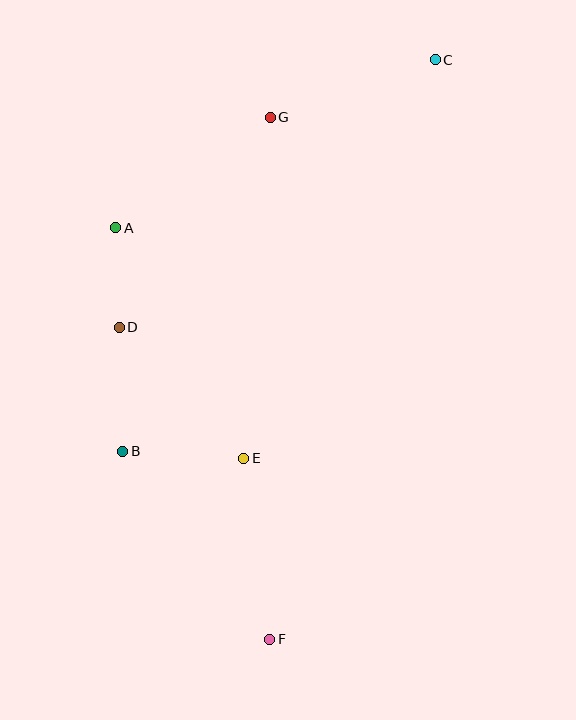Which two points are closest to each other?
Points A and D are closest to each other.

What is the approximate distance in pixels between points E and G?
The distance between E and G is approximately 342 pixels.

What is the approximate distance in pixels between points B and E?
The distance between B and E is approximately 122 pixels.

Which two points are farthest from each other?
Points C and F are farthest from each other.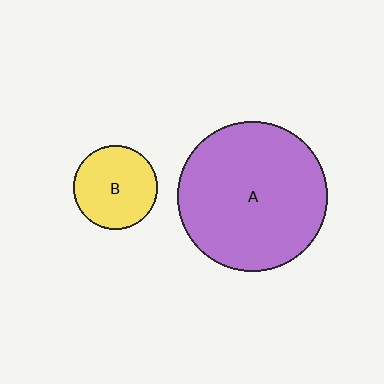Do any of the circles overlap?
No, none of the circles overlap.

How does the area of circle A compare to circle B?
Approximately 3.2 times.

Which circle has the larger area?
Circle A (purple).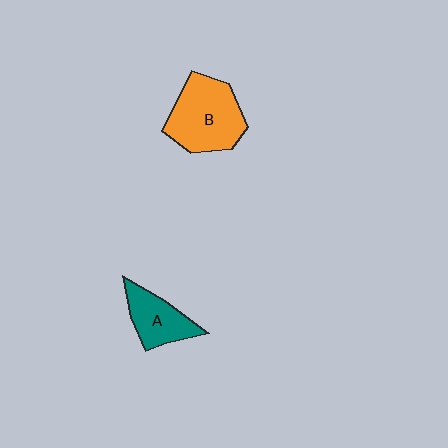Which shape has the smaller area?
Shape A (teal).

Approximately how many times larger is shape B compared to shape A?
Approximately 1.6 times.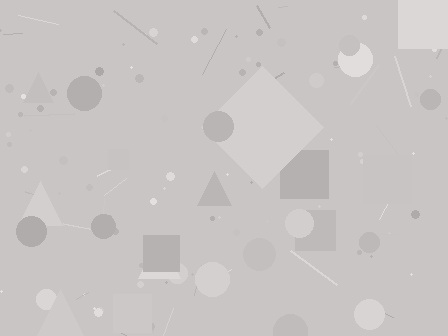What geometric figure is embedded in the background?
A diamond is embedded in the background.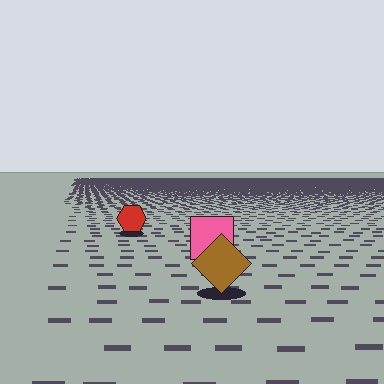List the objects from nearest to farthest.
From nearest to farthest: the brown diamond, the pink square, the red hexagon.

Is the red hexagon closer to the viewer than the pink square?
No. The pink square is closer — you can tell from the texture gradient: the ground texture is coarser near it.